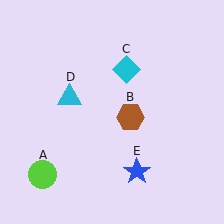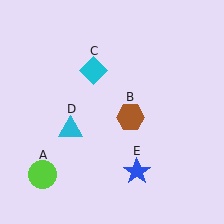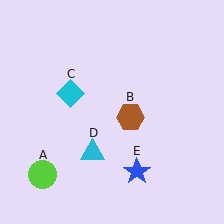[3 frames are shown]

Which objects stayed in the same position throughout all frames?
Lime circle (object A) and brown hexagon (object B) and blue star (object E) remained stationary.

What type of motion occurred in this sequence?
The cyan diamond (object C), cyan triangle (object D) rotated counterclockwise around the center of the scene.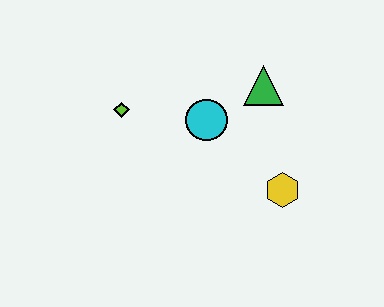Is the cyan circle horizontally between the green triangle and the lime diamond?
Yes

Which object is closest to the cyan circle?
The green triangle is closest to the cyan circle.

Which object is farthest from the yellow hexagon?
The lime diamond is farthest from the yellow hexagon.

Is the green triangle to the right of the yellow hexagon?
No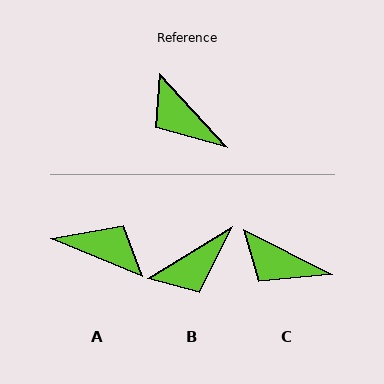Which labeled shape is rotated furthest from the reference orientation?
A, about 155 degrees away.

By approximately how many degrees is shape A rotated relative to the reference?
Approximately 155 degrees clockwise.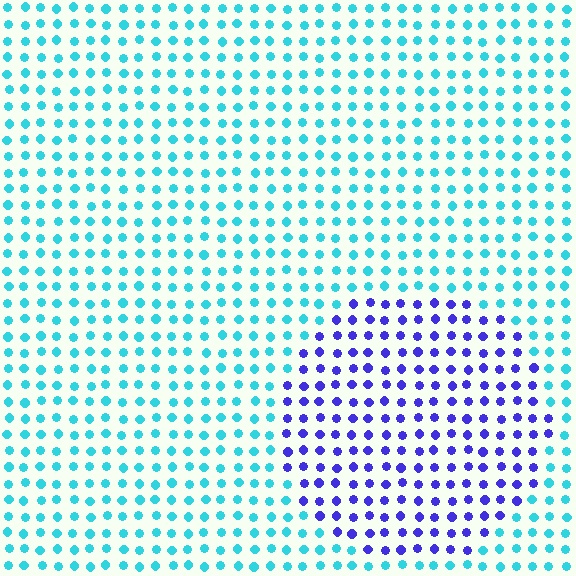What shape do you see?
I see a circle.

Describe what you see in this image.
The image is filled with small cyan elements in a uniform arrangement. A circle-shaped region is visible where the elements are tinted to a slightly different hue, forming a subtle color boundary.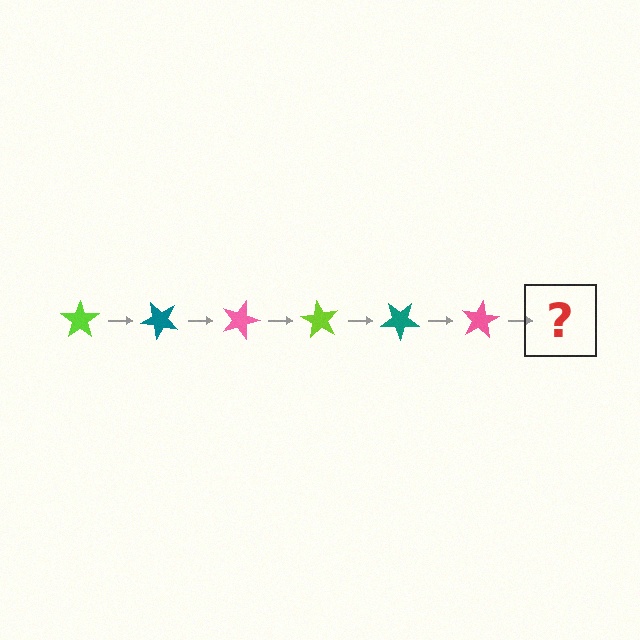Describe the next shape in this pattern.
It should be a lime star, rotated 270 degrees from the start.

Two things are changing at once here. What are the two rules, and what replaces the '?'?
The two rules are that it rotates 45 degrees each step and the color cycles through lime, teal, and pink. The '?' should be a lime star, rotated 270 degrees from the start.